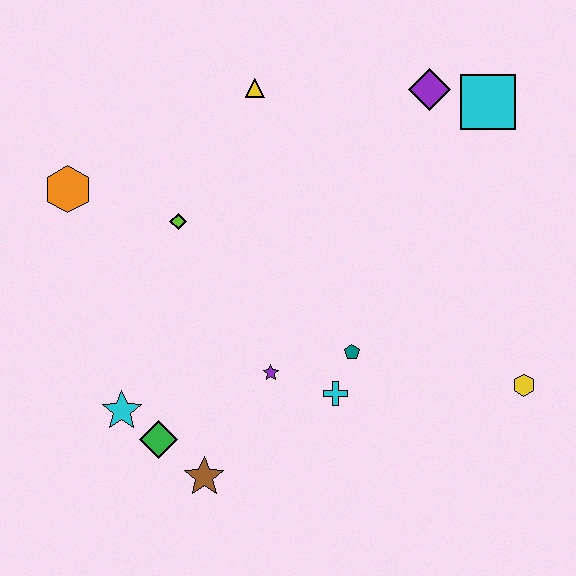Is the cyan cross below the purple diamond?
Yes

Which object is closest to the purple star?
The cyan cross is closest to the purple star.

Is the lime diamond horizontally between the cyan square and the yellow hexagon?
No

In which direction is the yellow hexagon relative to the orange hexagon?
The yellow hexagon is to the right of the orange hexagon.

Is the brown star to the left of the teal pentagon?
Yes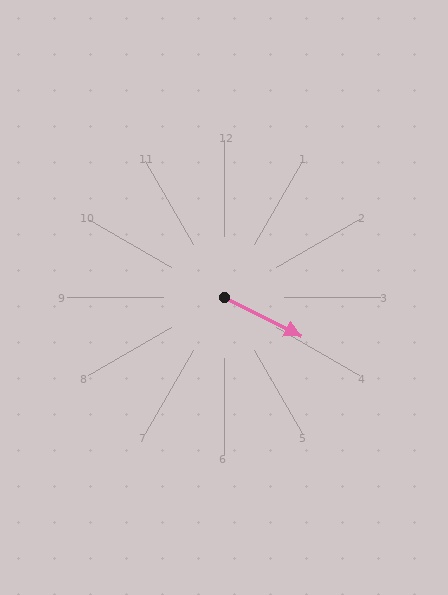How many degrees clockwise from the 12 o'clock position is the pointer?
Approximately 117 degrees.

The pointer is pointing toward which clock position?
Roughly 4 o'clock.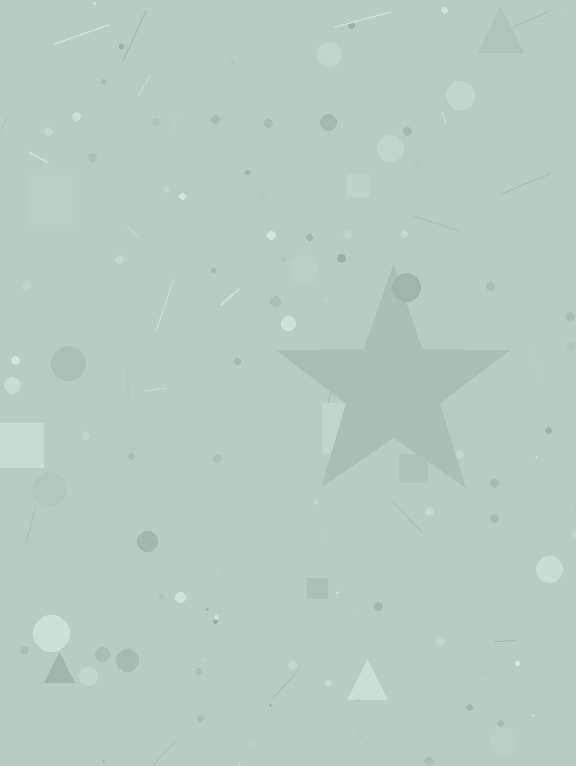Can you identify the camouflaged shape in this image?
The camouflaged shape is a star.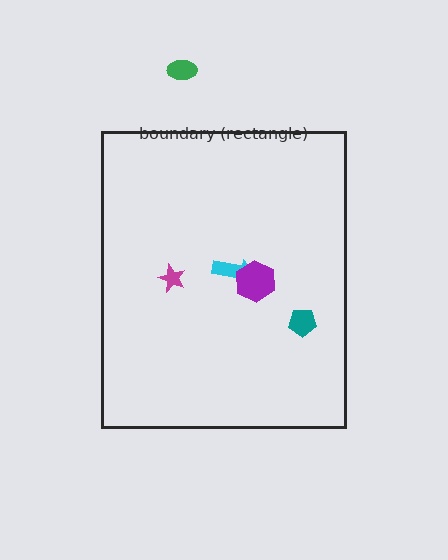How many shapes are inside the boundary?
4 inside, 1 outside.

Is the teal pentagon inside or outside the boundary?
Inside.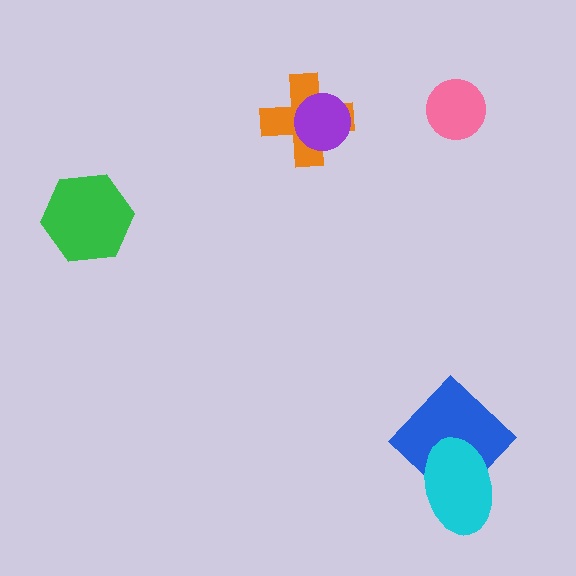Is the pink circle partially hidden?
No, no other shape covers it.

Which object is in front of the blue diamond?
The cyan ellipse is in front of the blue diamond.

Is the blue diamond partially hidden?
Yes, it is partially covered by another shape.